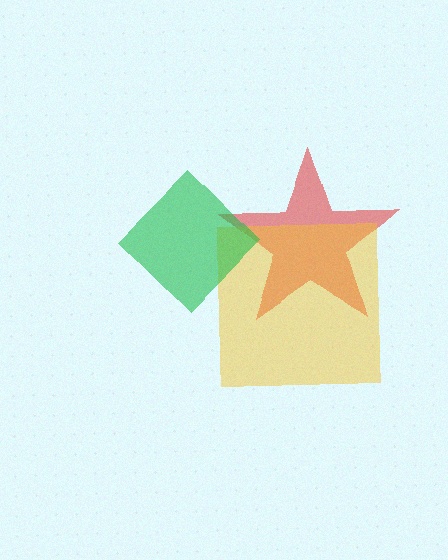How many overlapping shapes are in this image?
There are 3 overlapping shapes in the image.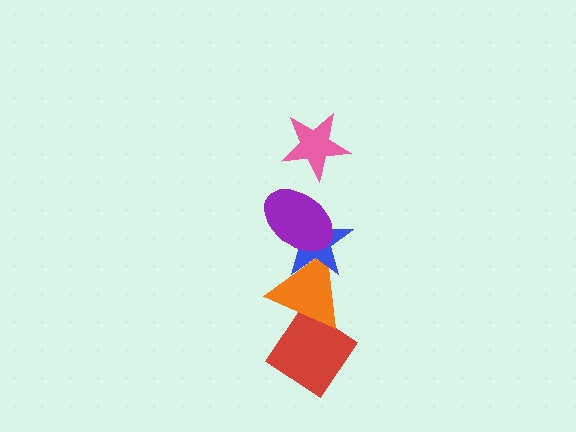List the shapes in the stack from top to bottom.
From top to bottom: the pink star, the purple ellipse, the blue star, the orange triangle, the red diamond.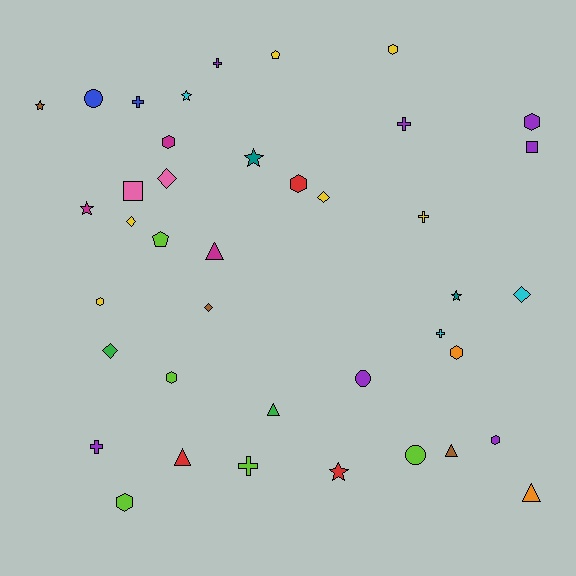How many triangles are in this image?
There are 5 triangles.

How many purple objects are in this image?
There are 7 purple objects.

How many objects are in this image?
There are 40 objects.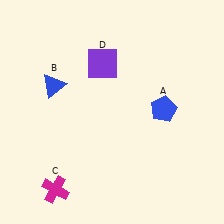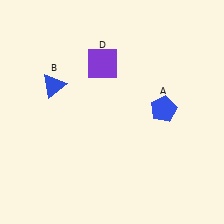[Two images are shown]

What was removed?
The magenta cross (C) was removed in Image 2.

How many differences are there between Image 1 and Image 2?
There is 1 difference between the two images.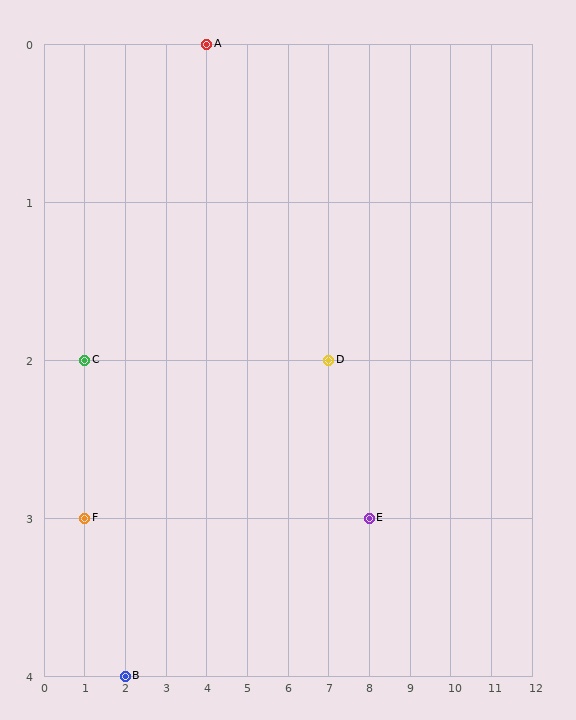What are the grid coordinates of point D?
Point D is at grid coordinates (7, 2).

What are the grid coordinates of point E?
Point E is at grid coordinates (8, 3).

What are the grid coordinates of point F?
Point F is at grid coordinates (1, 3).